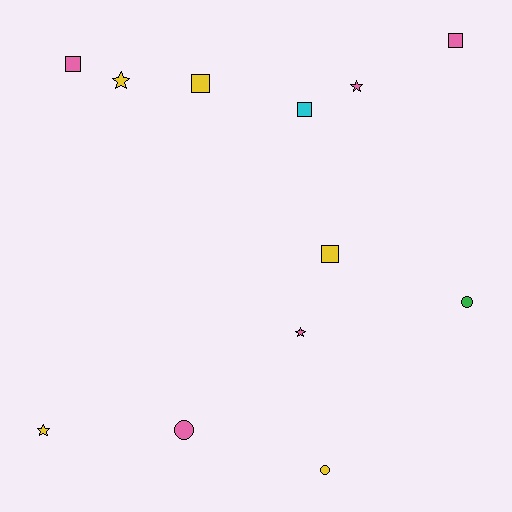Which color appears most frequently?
Yellow, with 5 objects.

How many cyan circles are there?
There are no cyan circles.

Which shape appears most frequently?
Square, with 5 objects.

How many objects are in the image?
There are 12 objects.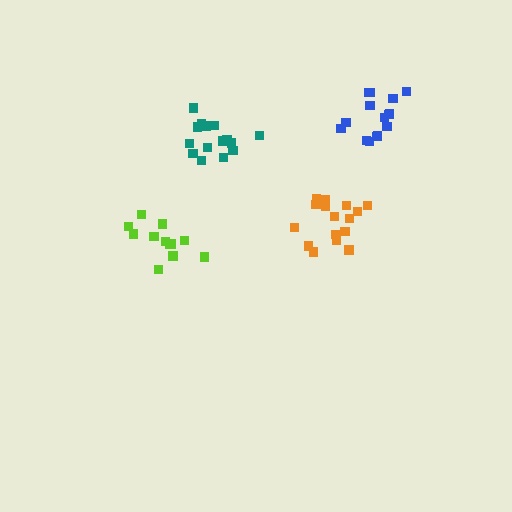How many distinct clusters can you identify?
There are 4 distinct clusters.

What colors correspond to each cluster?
The clusters are colored: lime, orange, blue, teal.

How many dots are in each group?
Group 1: 12 dots, Group 2: 17 dots, Group 3: 15 dots, Group 4: 15 dots (59 total).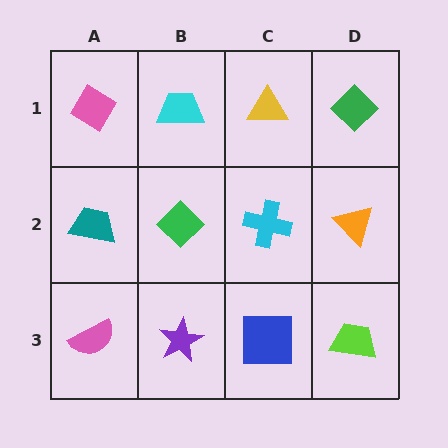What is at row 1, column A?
A pink diamond.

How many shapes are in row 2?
4 shapes.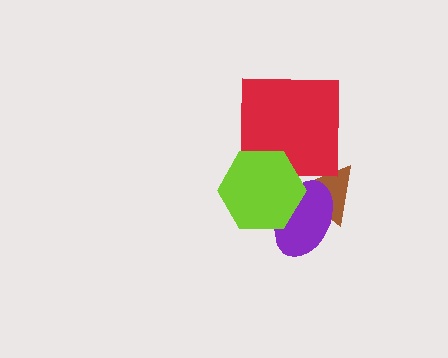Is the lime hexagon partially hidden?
No, no other shape covers it.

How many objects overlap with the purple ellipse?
2 objects overlap with the purple ellipse.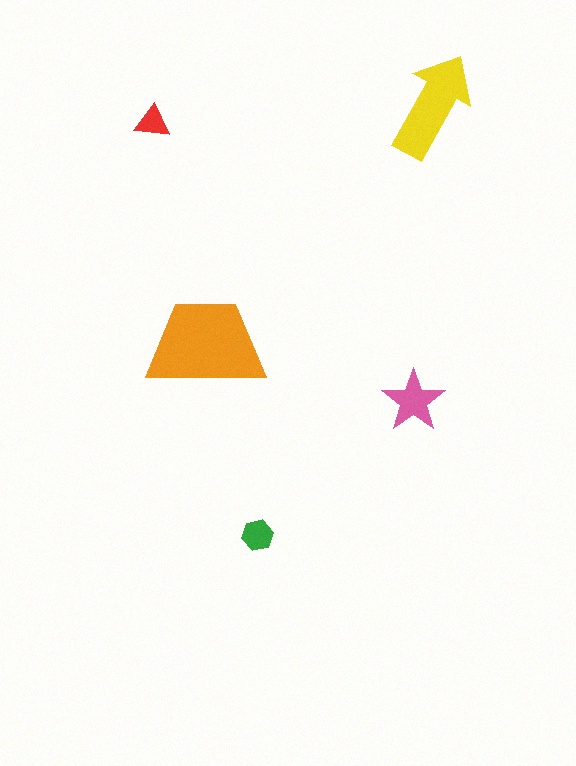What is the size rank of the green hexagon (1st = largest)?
4th.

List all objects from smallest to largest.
The red triangle, the green hexagon, the pink star, the yellow arrow, the orange trapezoid.